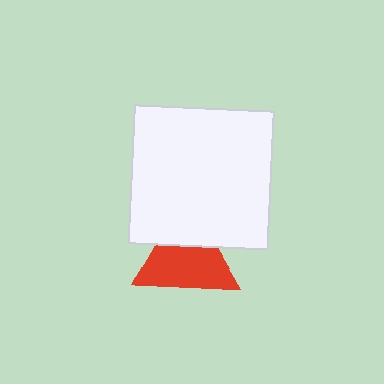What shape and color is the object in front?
The object in front is a white square.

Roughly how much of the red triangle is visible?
Most of it is visible (roughly 67%).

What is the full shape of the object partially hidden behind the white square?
The partially hidden object is a red triangle.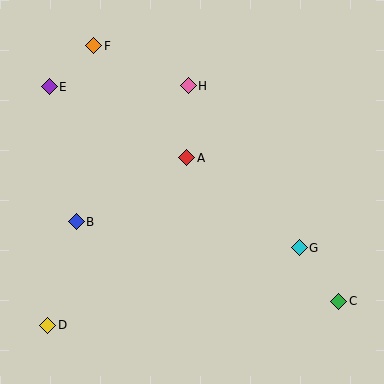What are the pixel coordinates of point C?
Point C is at (339, 301).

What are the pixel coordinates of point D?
Point D is at (48, 325).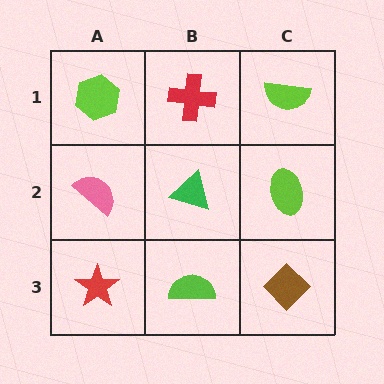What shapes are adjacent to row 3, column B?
A green triangle (row 2, column B), a red star (row 3, column A), a brown diamond (row 3, column C).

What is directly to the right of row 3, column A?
A lime semicircle.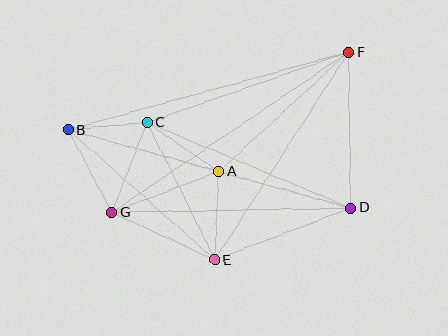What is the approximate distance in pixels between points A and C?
The distance between A and C is approximately 87 pixels.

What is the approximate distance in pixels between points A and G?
The distance between A and G is approximately 114 pixels.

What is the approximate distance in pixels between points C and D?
The distance between C and D is approximately 221 pixels.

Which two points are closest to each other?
Points B and C are closest to each other.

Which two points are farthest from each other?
Points B and D are farthest from each other.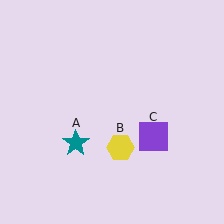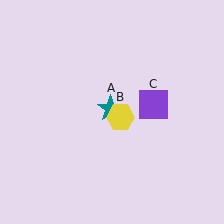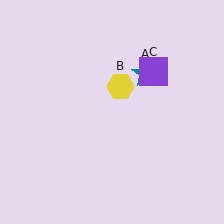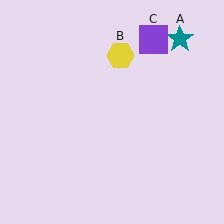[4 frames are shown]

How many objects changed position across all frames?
3 objects changed position: teal star (object A), yellow hexagon (object B), purple square (object C).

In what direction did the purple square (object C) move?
The purple square (object C) moved up.